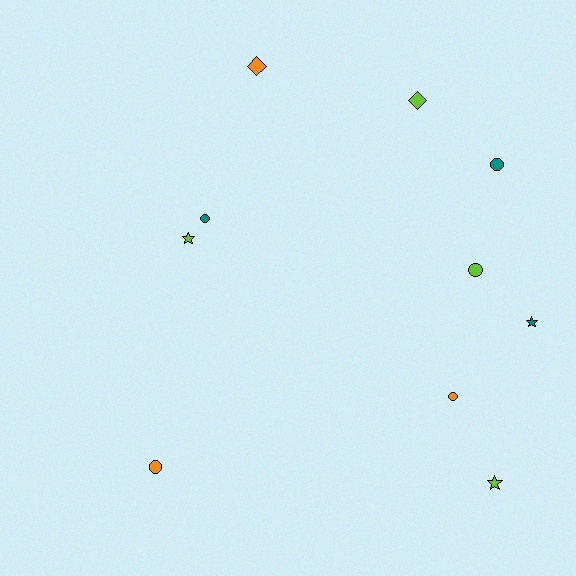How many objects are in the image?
There are 10 objects.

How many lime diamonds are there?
There is 1 lime diamond.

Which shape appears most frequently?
Circle, with 5 objects.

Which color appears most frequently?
Lime, with 4 objects.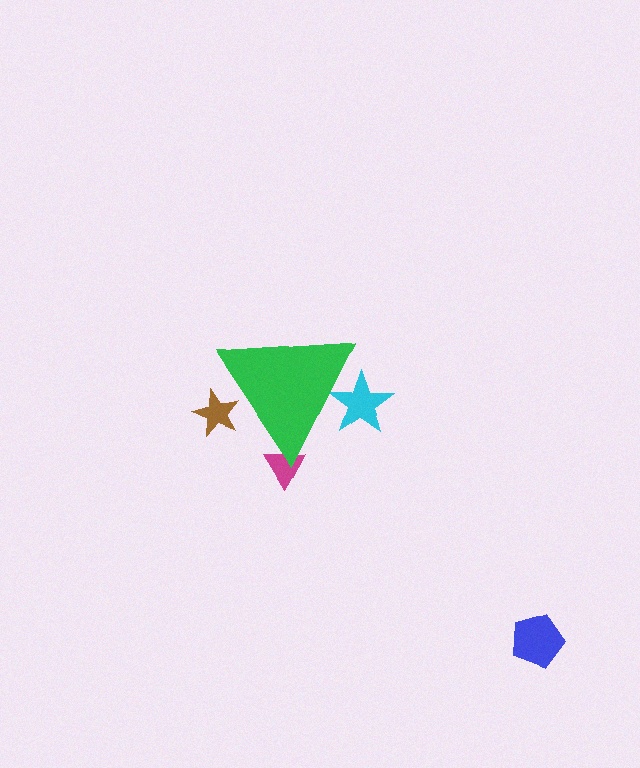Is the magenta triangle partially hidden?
Yes, the magenta triangle is partially hidden behind the green triangle.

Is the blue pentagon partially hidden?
No, the blue pentagon is fully visible.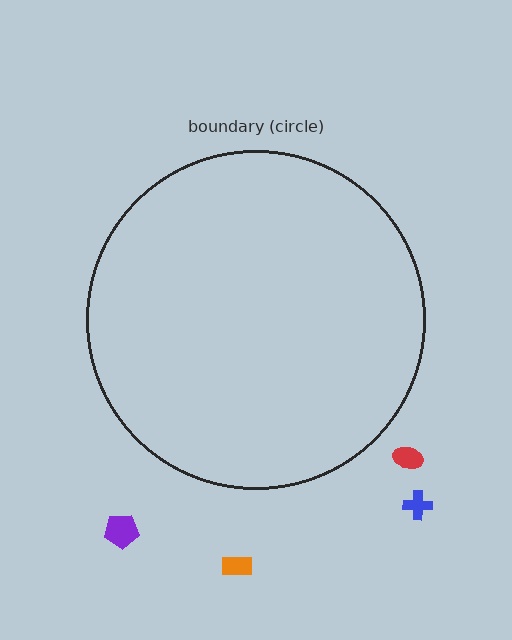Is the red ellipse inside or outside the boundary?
Outside.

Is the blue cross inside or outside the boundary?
Outside.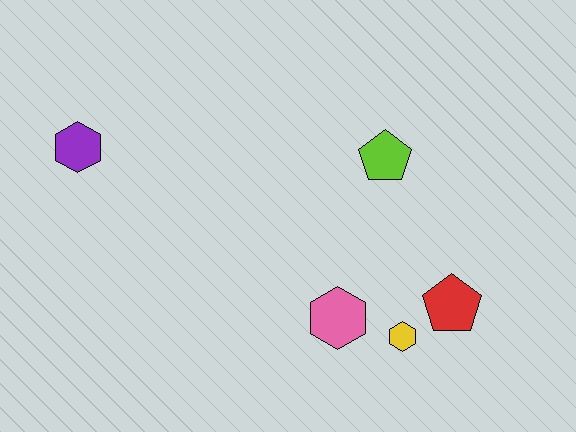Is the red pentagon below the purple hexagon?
Yes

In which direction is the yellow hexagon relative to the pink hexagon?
The yellow hexagon is to the right of the pink hexagon.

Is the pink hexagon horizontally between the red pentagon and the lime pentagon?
No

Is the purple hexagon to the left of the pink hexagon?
Yes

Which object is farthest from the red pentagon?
The purple hexagon is farthest from the red pentagon.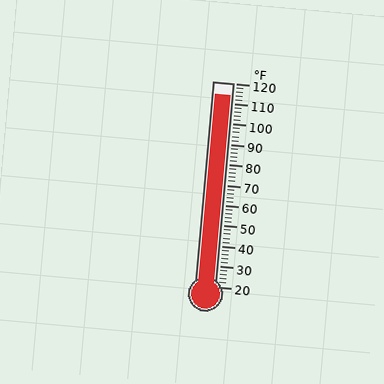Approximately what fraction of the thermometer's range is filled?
The thermometer is filled to approximately 95% of its range.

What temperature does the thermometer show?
The thermometer shows approximately 114°F.